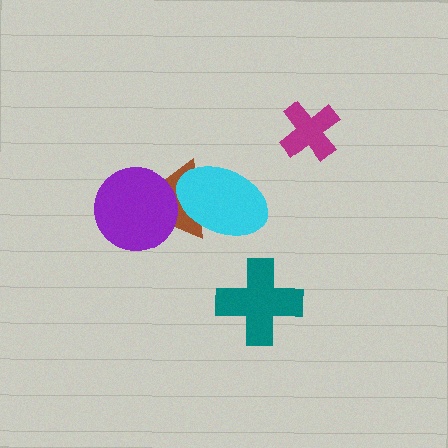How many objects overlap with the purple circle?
1 object overlaps with the purple circle.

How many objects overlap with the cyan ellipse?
1 object overlaps with the cyan ellipse.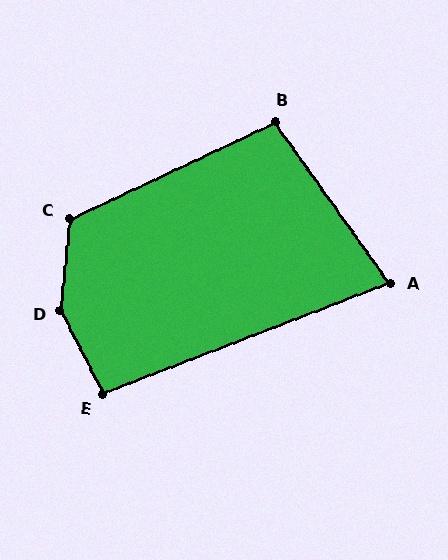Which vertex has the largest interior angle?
D, at approximately 148 degrees.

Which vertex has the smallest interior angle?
A, at approximately 76 degrees.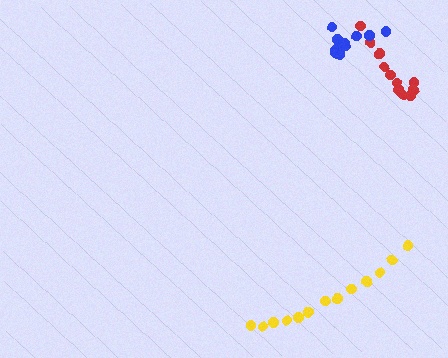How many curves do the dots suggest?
There are 3 distinct paths.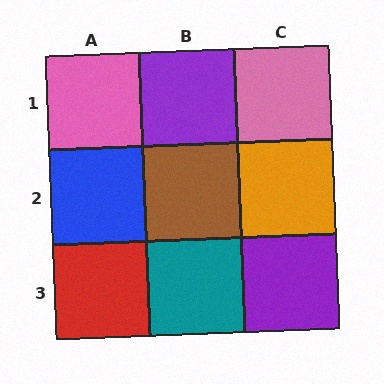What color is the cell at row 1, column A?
Pink.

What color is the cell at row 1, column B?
Purple.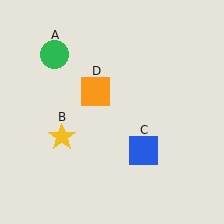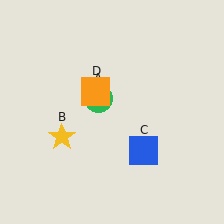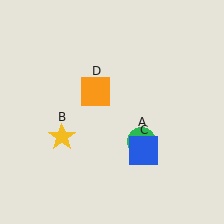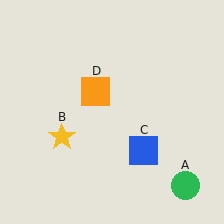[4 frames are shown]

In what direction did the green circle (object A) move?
The green circle (object A) moved down and to the right.